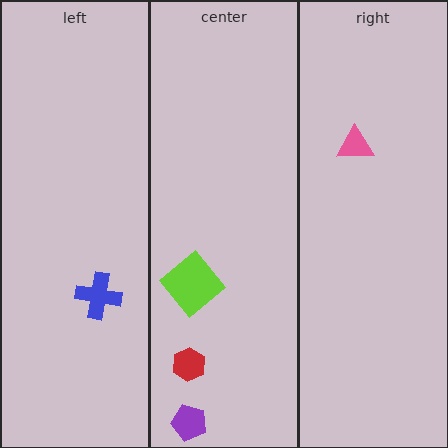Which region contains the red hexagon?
The center region.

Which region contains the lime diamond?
The center region.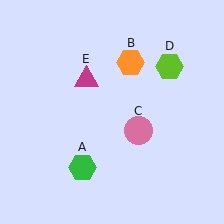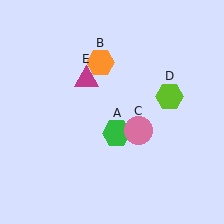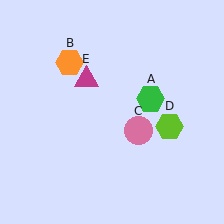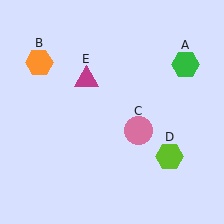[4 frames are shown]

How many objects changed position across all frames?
3 objects changed position: green hexagon (object A), orange hexagon (object B), lime hexagon (object D).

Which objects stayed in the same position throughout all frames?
Pink circle (object C) and magenta triangle (object E) remained stationary.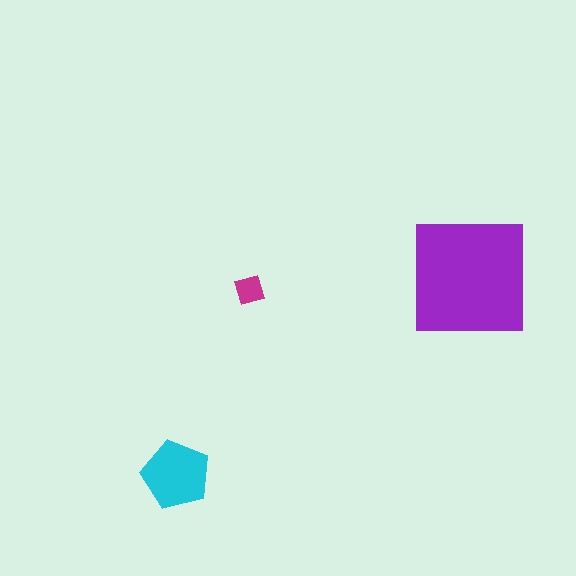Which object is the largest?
The purple square.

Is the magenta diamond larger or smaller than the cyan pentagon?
Smaller.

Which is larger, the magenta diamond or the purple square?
The purple square.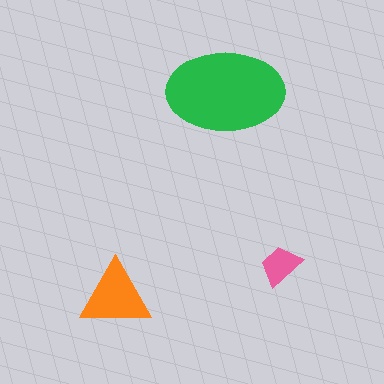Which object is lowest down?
The orange triangle is bottommost.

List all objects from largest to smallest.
The green ellipse, the orange triangle, the pink trapezoid.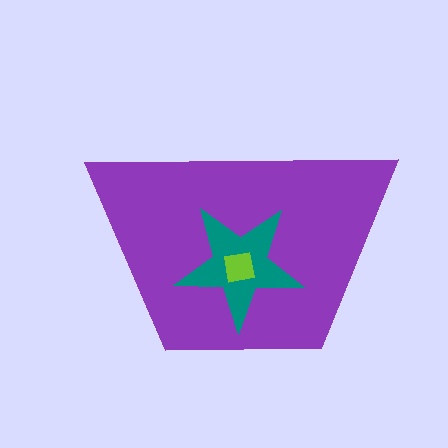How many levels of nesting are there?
3.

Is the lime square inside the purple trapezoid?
Yes.